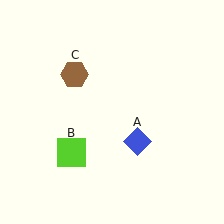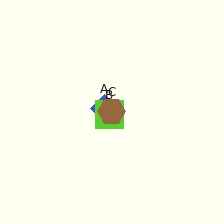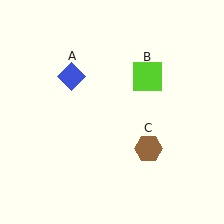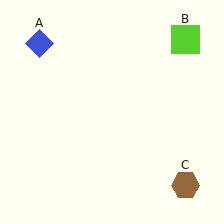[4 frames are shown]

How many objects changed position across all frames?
3 objects changed position: blue diamond (object A), lime square (object B), brown hexagon (object C).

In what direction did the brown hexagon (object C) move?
The brown hexagon (object C) moved down and to the right.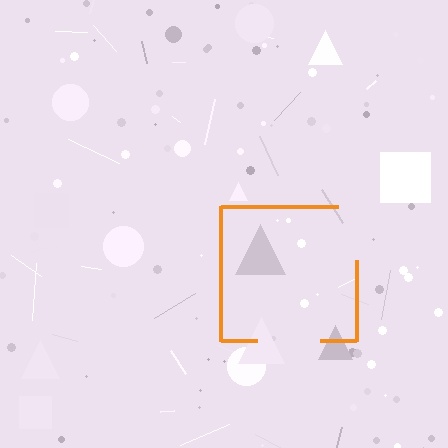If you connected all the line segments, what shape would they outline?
They would outline a square.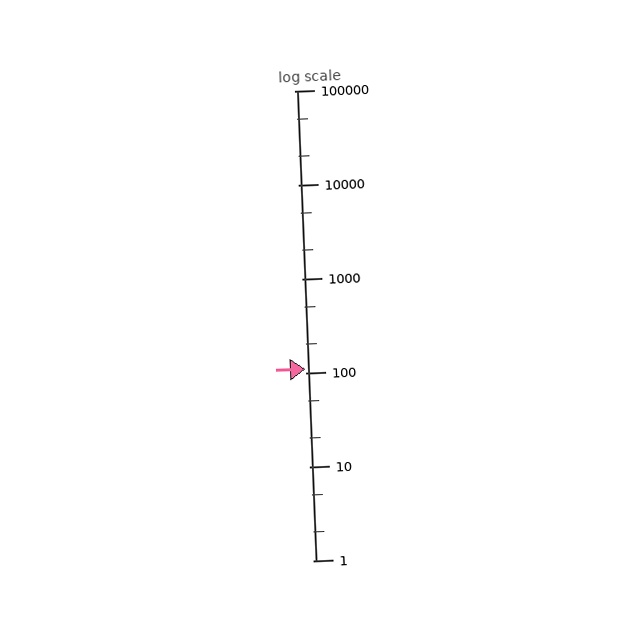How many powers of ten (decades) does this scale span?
The scale spans 5 decades, from 1 to 100000.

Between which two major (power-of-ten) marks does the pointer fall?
The pointer is between 100 and 1000.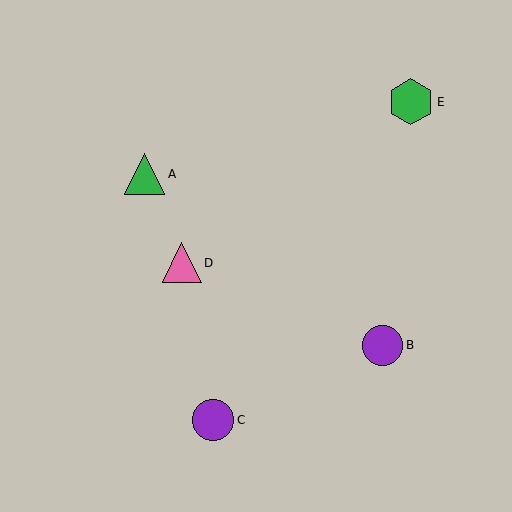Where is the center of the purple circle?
The center of the purple circle is at (213, 420).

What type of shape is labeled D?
Shape D is a pink triangle.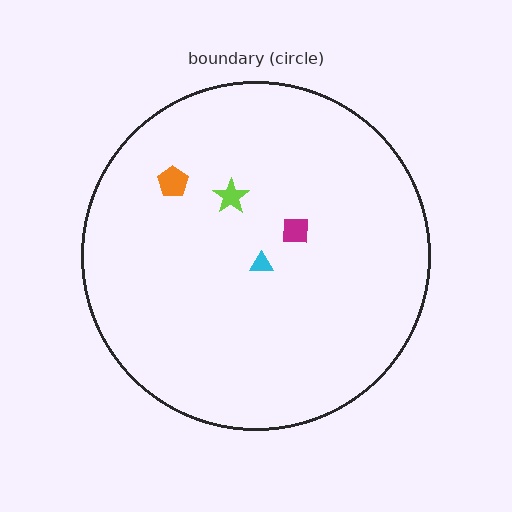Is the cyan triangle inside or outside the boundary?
Inside.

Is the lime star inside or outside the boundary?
Inside.